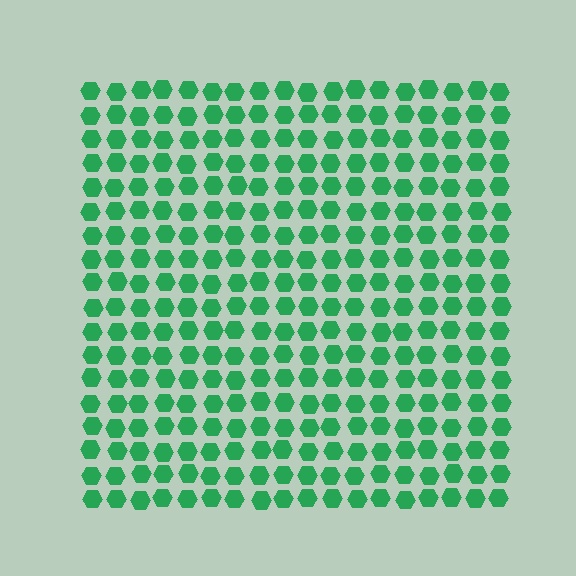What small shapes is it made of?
It is made of small hexagons.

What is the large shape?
The large shape is a square.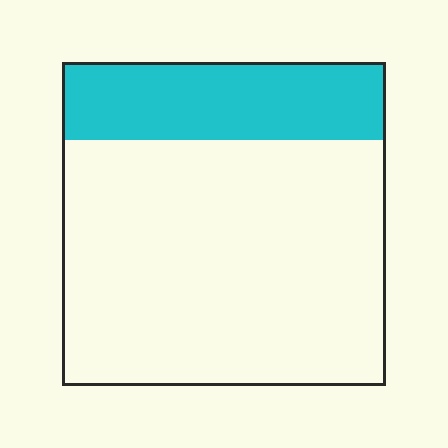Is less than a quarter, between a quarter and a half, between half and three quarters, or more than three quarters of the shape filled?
Less than a quarter.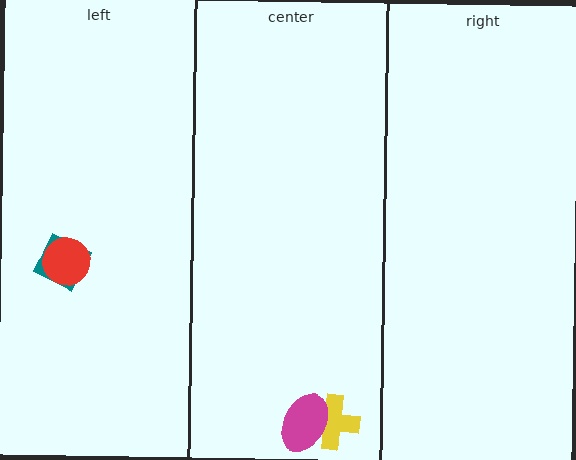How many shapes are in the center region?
2.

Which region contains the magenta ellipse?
The center region.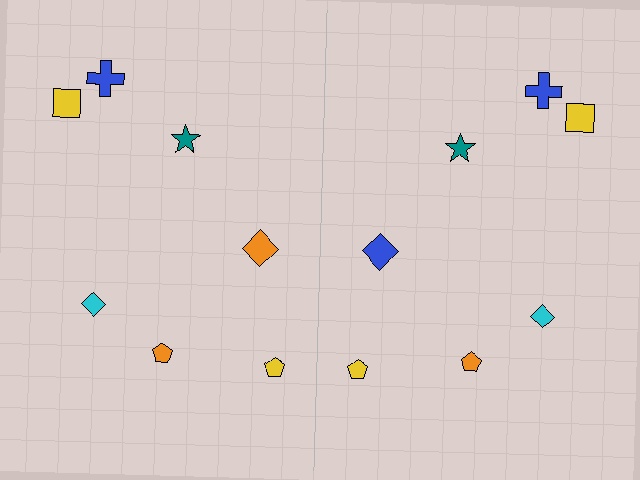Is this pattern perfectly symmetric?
No, the pattern is not perfectly symmetric. The blue diamond on the right side breaks the symmetry — its mirror counterpart is orange.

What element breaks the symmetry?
The blue diamond on the right side breaks the symmetry — its mirror counterpart is orange.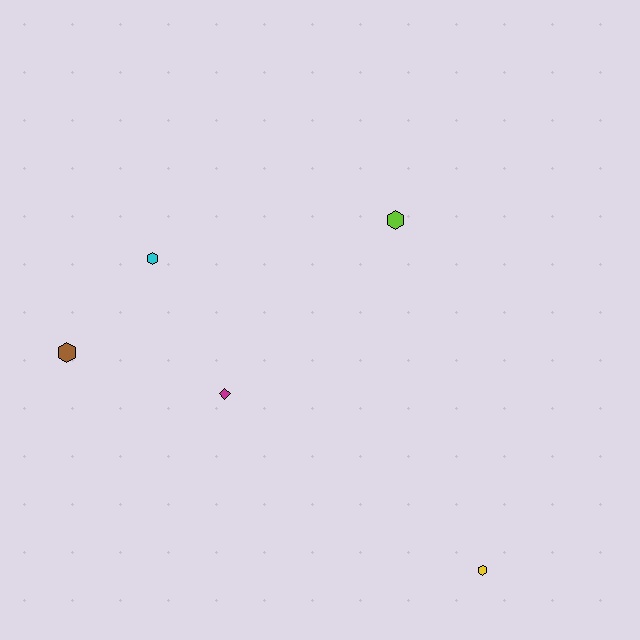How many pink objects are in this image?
There are no pink objects.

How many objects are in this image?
There are 5 objects.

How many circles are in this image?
There are no circles.